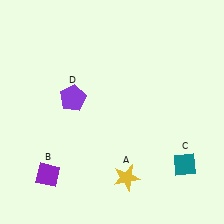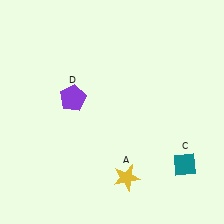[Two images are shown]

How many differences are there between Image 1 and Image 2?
There is 1 difference between the two images.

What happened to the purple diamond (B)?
The purple diamond (B) was removed in Image 2. It was in the bottom-left area of Image 1.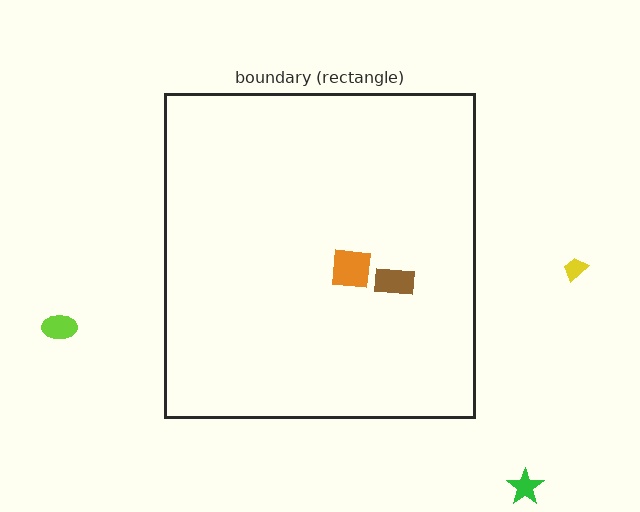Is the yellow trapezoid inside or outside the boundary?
Outside.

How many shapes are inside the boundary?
2 inside, 3 outside.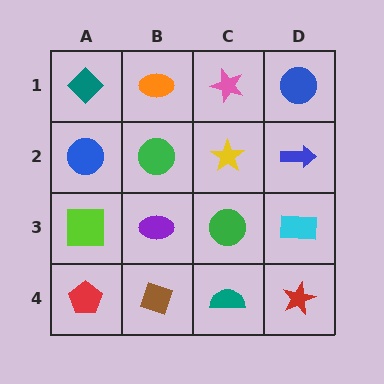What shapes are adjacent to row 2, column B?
An orange ellipse (row 1, column B), a purple ellipse (row 3, column B), a blue circle (row 2, column A), a yellow star (row 2, column C).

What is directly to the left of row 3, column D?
A green circle.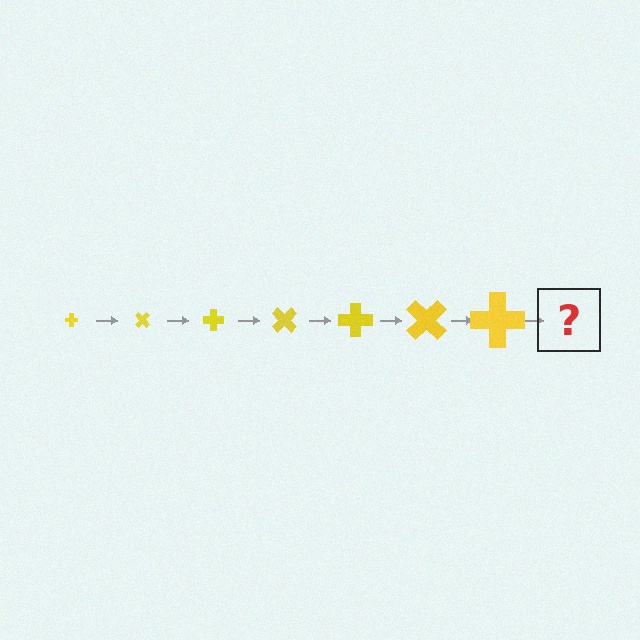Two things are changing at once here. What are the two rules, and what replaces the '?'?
The two rules are that the cross grows larger each step and it rotates 45 degrees each step. The '?' should be a cross, larger than the previous one and rotated 315 degrees from the start.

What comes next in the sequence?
The next element should be a cross, larger than the previous one and rotated 315 degrees from the start.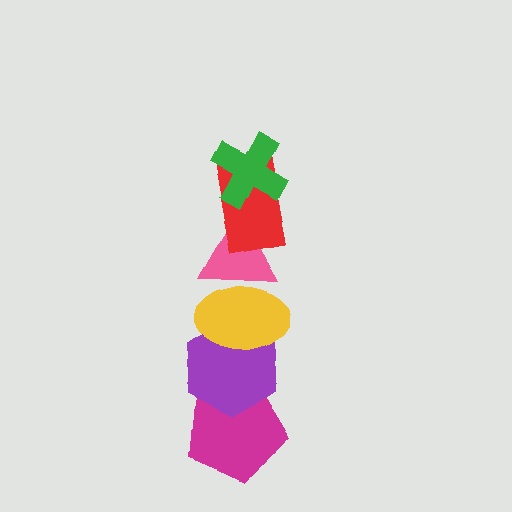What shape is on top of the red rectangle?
The green cross is on top of the red rectangle.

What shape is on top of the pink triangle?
The red rectangle is on top of the pink triangle.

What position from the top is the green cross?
The green cross is 1st from the top.